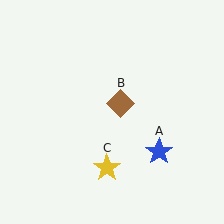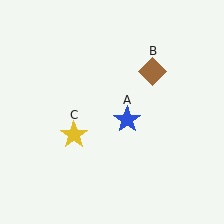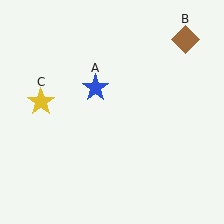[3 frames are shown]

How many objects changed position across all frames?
3 objects changed position: blue star (object A), brown diamond (object B), yellow star (object C).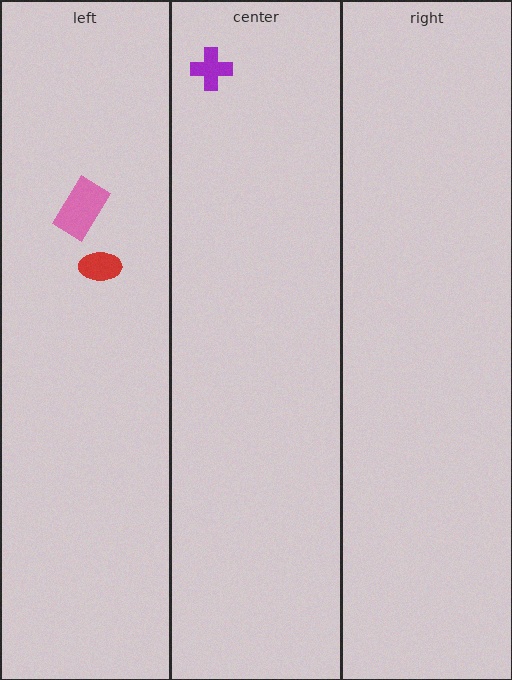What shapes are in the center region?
The purple cross.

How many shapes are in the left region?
2.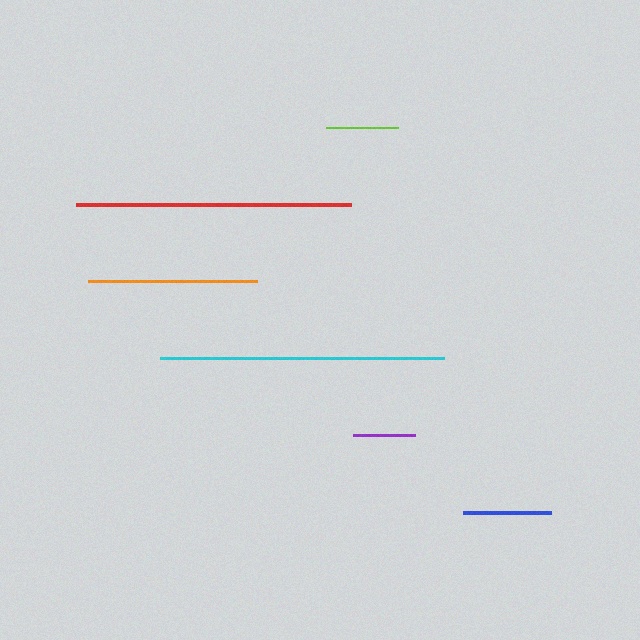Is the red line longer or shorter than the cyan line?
The cyan line is longer than the red line.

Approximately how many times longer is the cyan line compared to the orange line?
The cyan line is approximately 1.7 times the length of the orange line.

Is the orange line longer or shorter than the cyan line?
The cyan line is longer than the orange line.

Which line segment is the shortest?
The purple line is the shortest at approximately 63 pixels.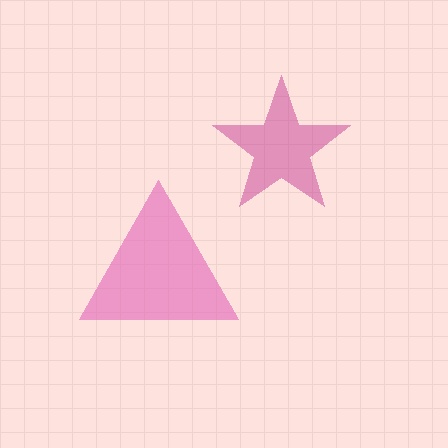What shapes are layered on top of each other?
The layered shapes are: a pink triangle, a magenta star.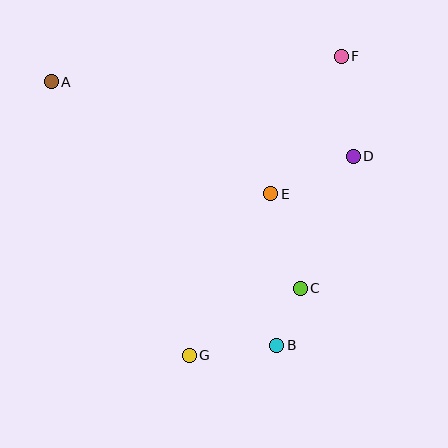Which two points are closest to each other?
Points B and C are closest to each other.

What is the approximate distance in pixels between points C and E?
The distance between C and E is approximately 99 pixels.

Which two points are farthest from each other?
Points A and B are farthest from each other.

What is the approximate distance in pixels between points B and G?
The distance between B and G is approximately 88 pixels.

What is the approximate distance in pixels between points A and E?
The distance between A and E is approximately 246 pixels.